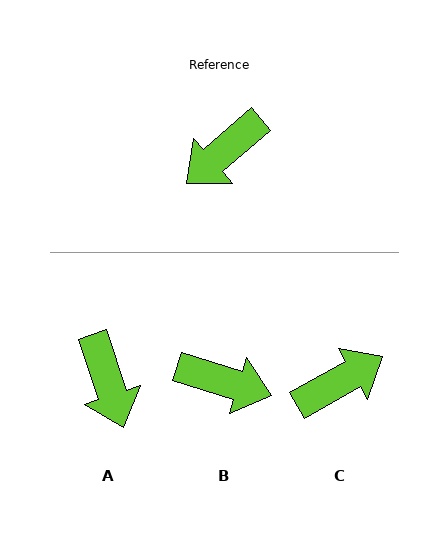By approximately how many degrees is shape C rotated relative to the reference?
Approximately 169 degrees counter-clockwise.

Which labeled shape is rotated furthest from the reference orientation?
C, about 169 degrees away.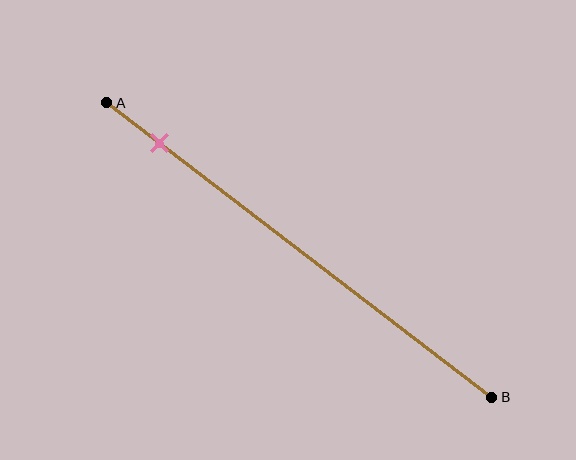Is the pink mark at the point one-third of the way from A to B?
No, the mark is at about 15% from A, not at the 33% one-third point.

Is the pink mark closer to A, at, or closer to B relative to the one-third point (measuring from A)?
The pink mark is closer to point A than the one-third point of segment AB.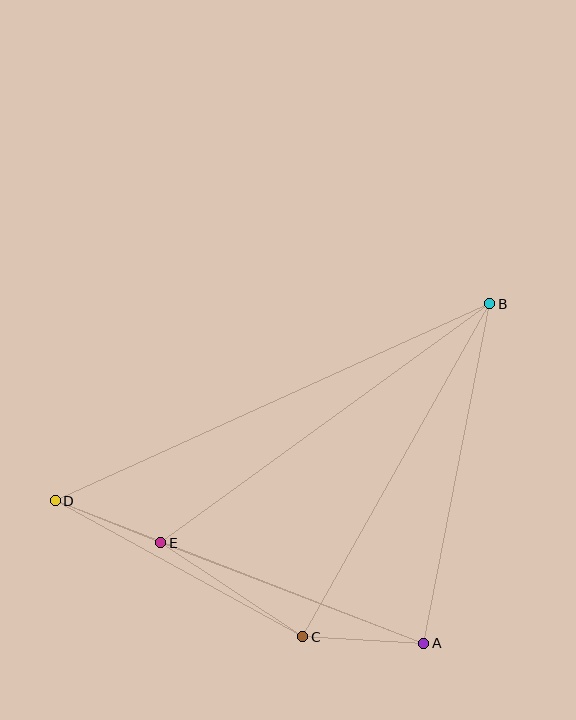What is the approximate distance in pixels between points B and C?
The distance between B and C is approximately 382 pixels.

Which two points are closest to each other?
Points D and E are closest to each other.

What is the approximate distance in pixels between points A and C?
The distance between A and C is approximately 121 pixels.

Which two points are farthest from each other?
Points B and D are farthest from each other.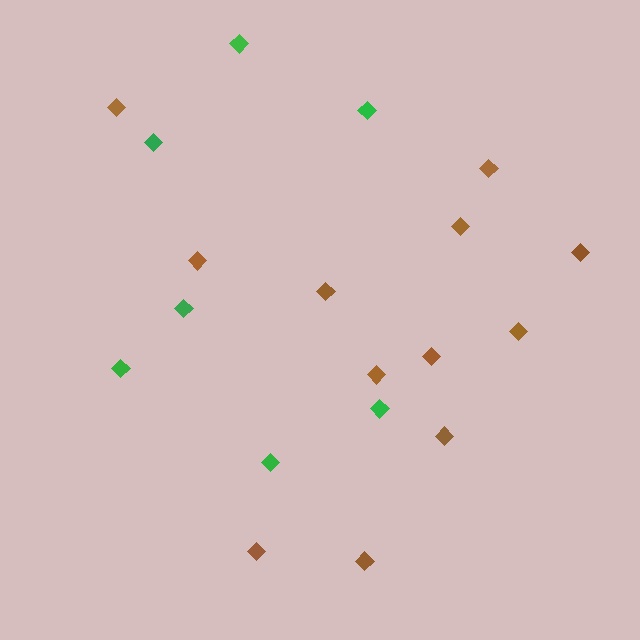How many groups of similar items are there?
There are 2 groups: one group of brown diamonds (12) and one group of green diamonds (7).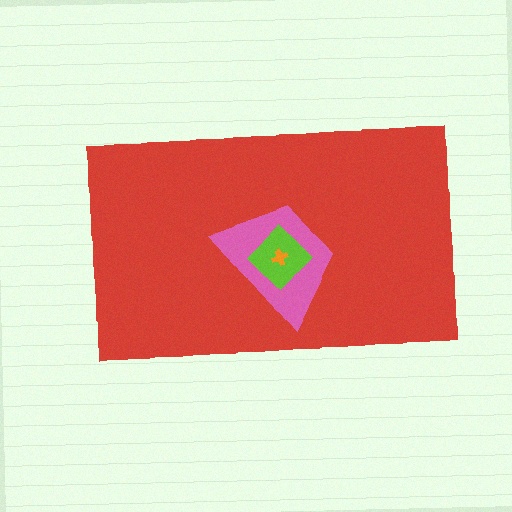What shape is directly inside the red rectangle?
The pink trapezoid.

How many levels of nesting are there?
4.